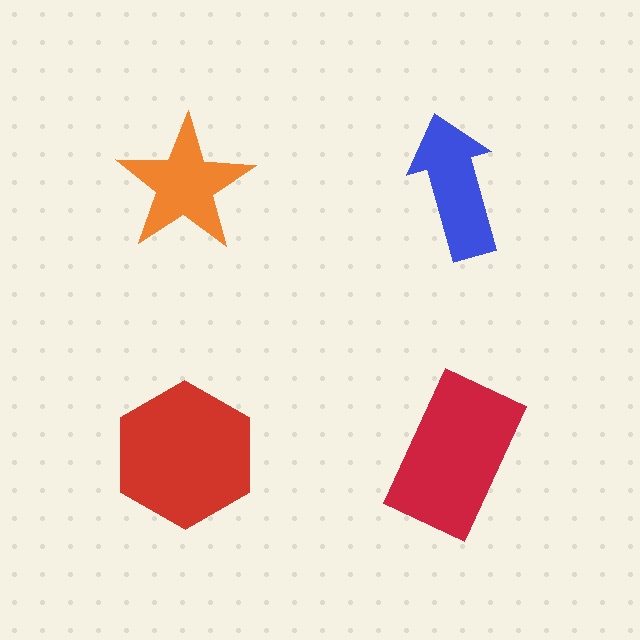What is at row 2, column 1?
A red hexagon.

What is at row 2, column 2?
A red rectangle.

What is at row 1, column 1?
An orange star.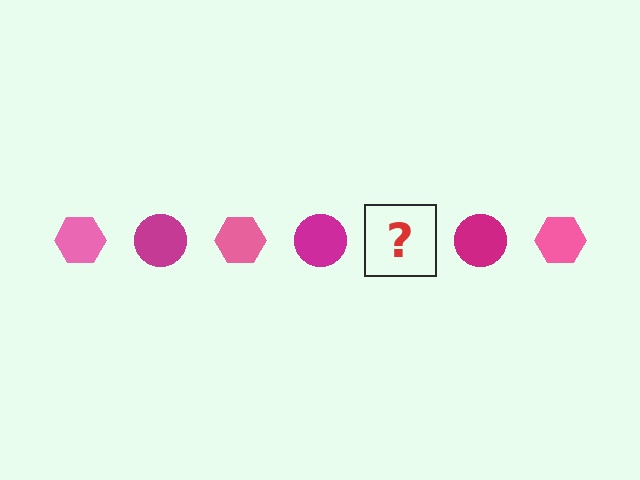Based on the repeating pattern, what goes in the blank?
The blank should be a pink hexagon.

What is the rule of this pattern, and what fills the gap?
The rule is that the pattern alternates between pink hexagon and magenta circle. The gap should be filled with a pink hexagon.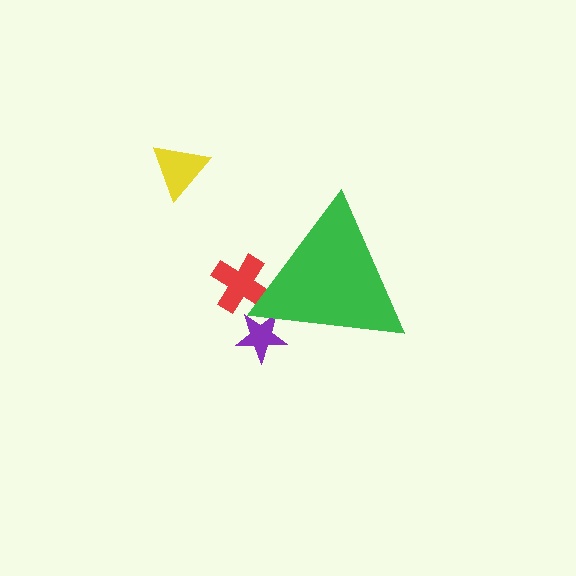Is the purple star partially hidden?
Yes, the purple star is partially hidden behind the green triangle.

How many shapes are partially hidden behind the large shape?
2 shapes are partially hidden.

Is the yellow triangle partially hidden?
No, the yellow triangle is fully visible.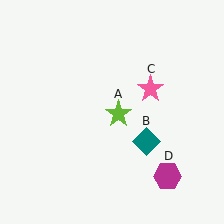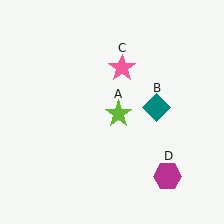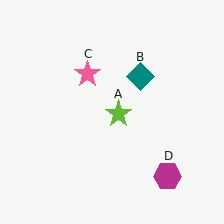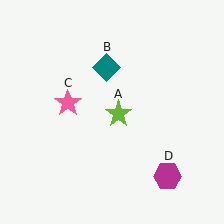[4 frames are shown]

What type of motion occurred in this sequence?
The teal diamond (object B), pink star (object C) rotated counterclockwise around the center of the scene.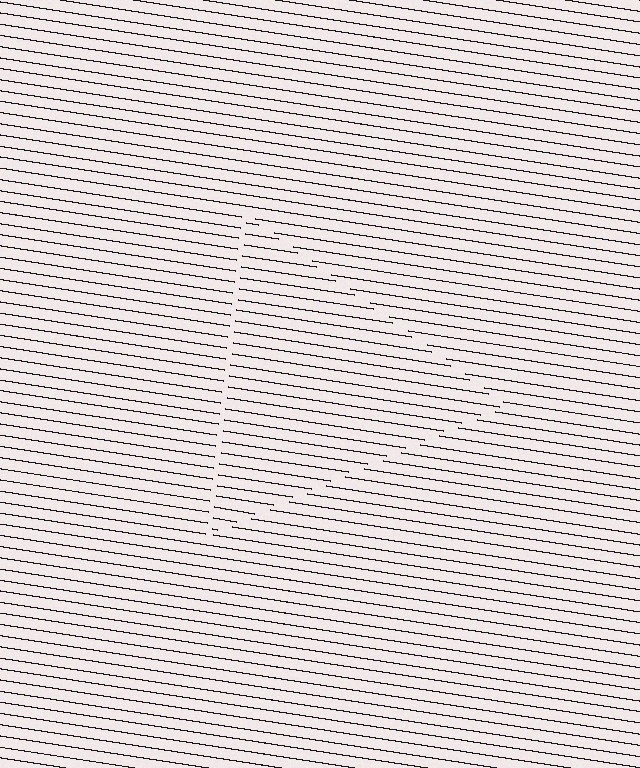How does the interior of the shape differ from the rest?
The interior of the shape contains the same grating, shifted by half a period — the contour is defined by the phase discontinuity where line-ends from the inner and outer gratings abut.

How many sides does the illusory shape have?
3 sides — the line-ends trace a triangle.